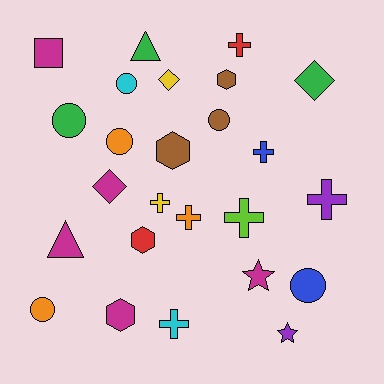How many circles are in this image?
There are 6 circles.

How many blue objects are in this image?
There are 2 blue objects.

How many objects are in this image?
There are 25 objects.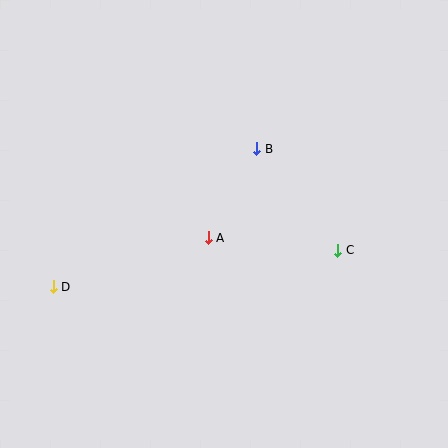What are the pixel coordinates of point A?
Point A is at (208, 238).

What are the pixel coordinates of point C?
Point C is at (338, 250).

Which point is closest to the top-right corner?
Point B is closest to the top-right corner.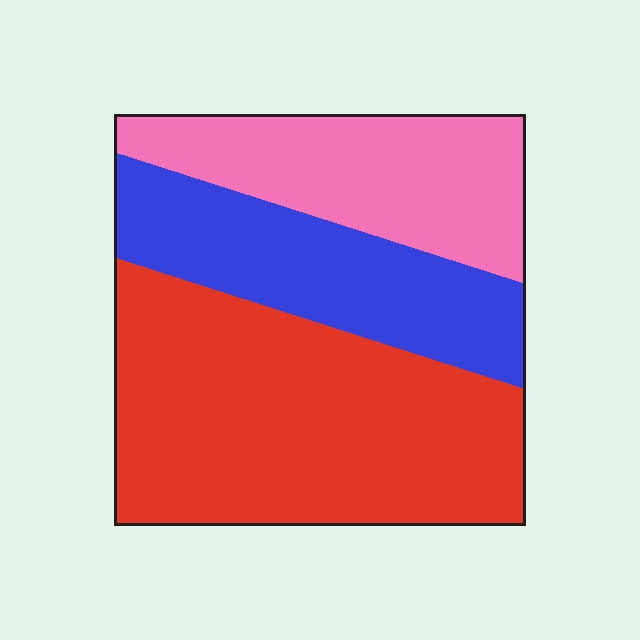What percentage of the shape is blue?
Blue takes up about one quarter (1/4) of the shape.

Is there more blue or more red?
Red.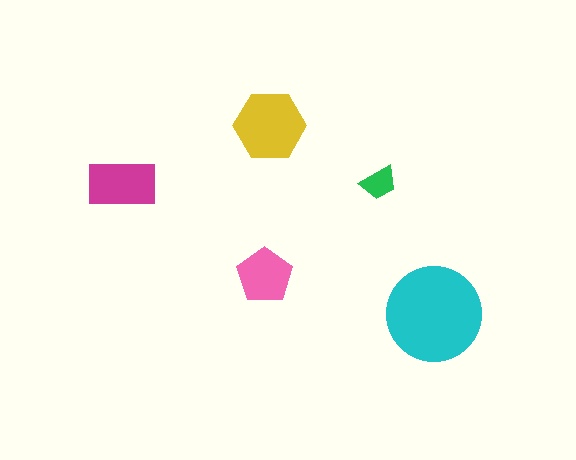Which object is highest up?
The yellow hexagon is topmost.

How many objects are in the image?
There are 5 objects in the image.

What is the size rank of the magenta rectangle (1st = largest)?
3rd.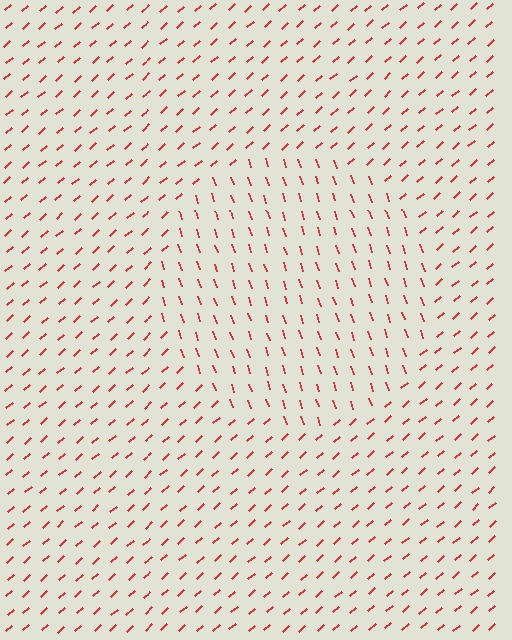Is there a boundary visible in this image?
Yes, there is a texture boundary formed by a change in line orientation.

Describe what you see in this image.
The image is filled with small red line segments. A circle region in the image has lines oriented differently from the surrounding lines, creating a visible texture boundary.